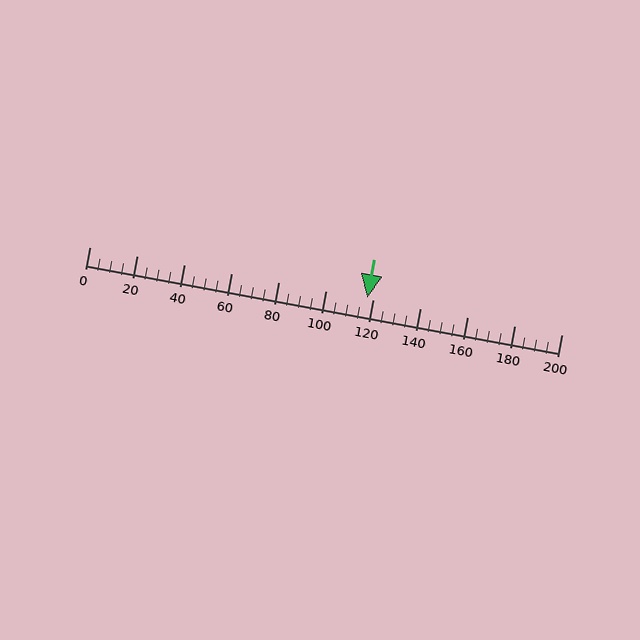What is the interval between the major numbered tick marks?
The major tick marks are spaced 20 units apart.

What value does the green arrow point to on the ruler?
The green arrow points to approximately 118.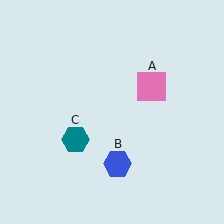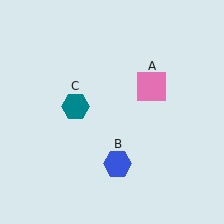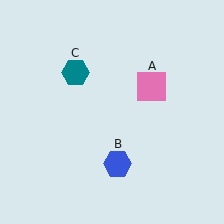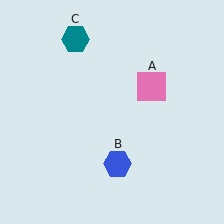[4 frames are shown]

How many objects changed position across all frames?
1 object changed position: teal hexagon (object C).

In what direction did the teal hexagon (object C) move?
The teal hexagon (object C) moved up.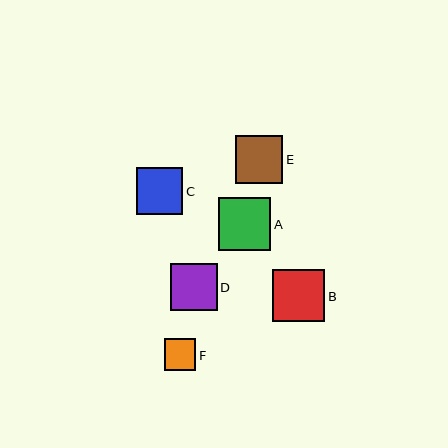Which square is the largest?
Square B is the largest with a size of approximately 52 pixels.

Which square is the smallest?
Square F is the smallest with a size of approximately 32 pixels.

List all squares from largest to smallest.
From largest to smallest: B, A, E, D, C, F.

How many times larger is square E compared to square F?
Square E is approximately 1.5 times the size of square F.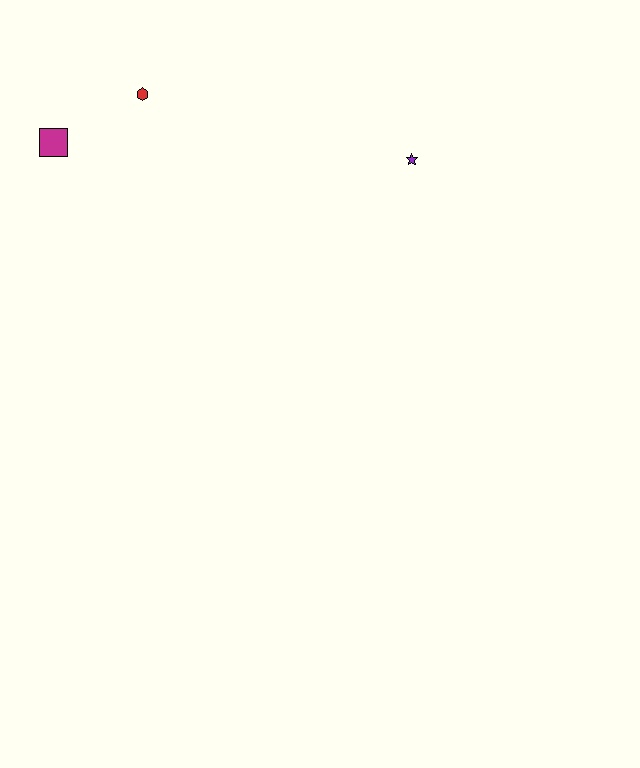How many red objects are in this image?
There is 1 red object.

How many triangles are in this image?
There are no triangles.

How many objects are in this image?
There are 3 objects.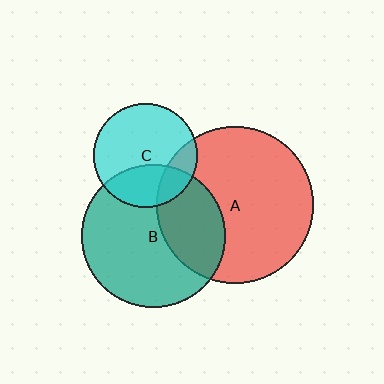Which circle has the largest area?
Circle A (red).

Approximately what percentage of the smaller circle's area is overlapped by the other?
Approximately 20%.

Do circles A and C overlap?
Yes.